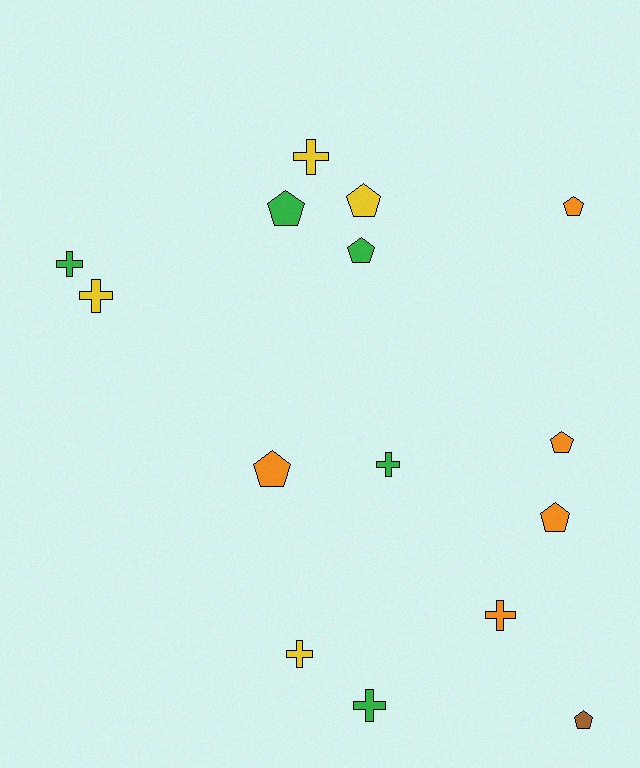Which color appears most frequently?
Orange, with 5 objects.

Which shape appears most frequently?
Pentagon, with 8 objects.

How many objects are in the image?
There are 15 objects.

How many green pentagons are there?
There are 2 green pentagons.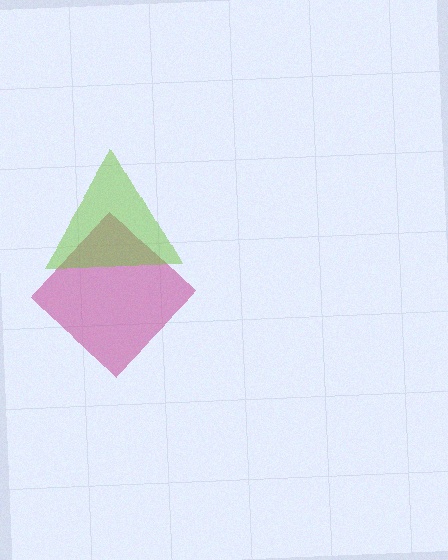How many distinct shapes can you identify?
There are 2 distinct shapes: a magenta diamond, a lime triangle.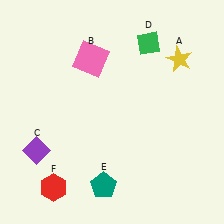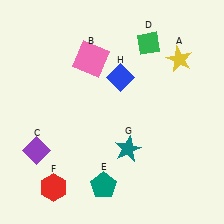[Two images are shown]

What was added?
A teal star (G), a blue diamond (H) were added in Image 2.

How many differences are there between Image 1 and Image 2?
There are 2 differences between the two images.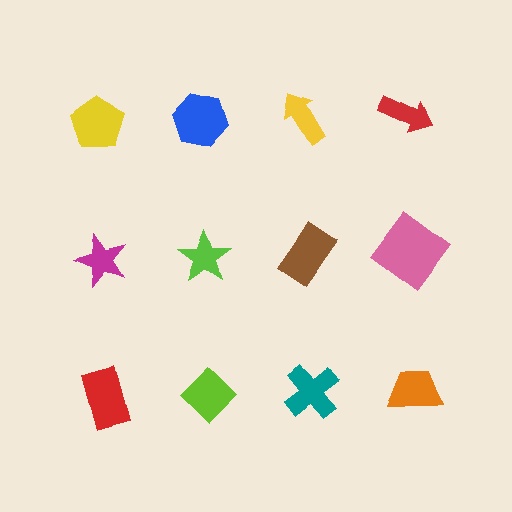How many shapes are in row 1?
4 shapes.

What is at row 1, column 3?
A yellow arrow.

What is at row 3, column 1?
A red rectangle.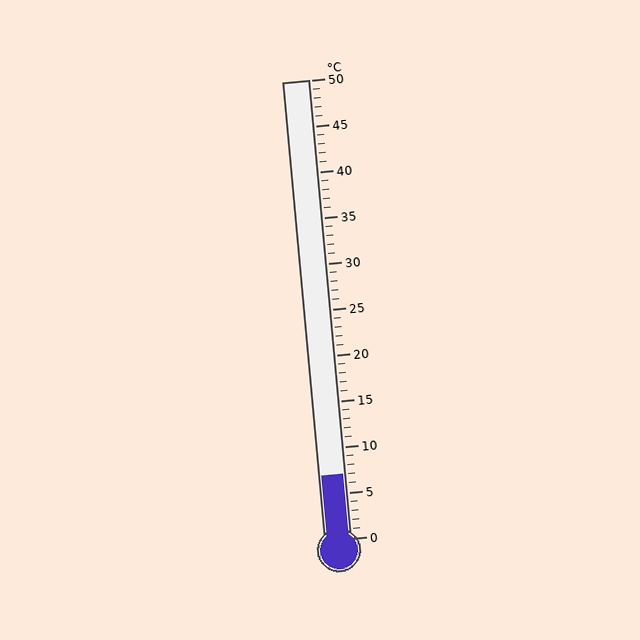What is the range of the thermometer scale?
The thermometer scale ranges from 0°C to 50°C.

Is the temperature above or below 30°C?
The temperature is below 30°C.